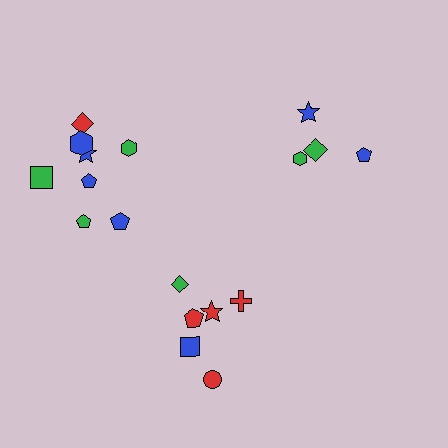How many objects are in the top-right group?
There are 4 objects.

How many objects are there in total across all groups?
There are 18 objects.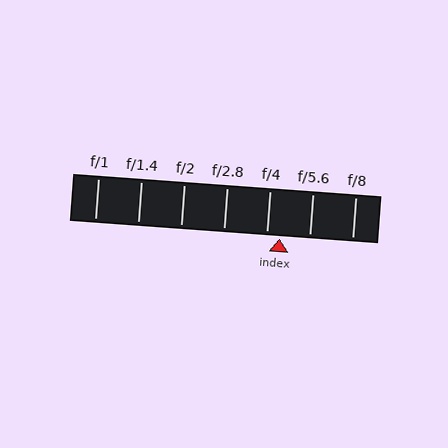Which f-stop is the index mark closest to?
The index mark is closest to f/4.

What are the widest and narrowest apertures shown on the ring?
The widest aperture shown is f/1 and the narrowest is f/8.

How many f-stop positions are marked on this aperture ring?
There are 7 f-stop positions marked.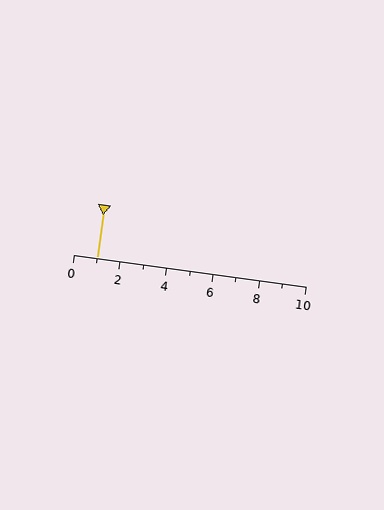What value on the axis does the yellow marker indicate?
The marker indicates approximately 1.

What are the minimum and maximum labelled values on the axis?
The axis runs from 0 to 10.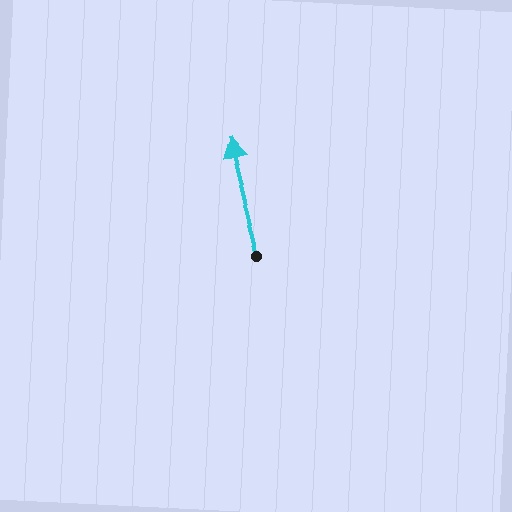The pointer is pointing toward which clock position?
Roughly 12 o'clock.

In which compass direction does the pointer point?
North.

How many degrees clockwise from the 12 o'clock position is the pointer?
Approximately 345 degrees.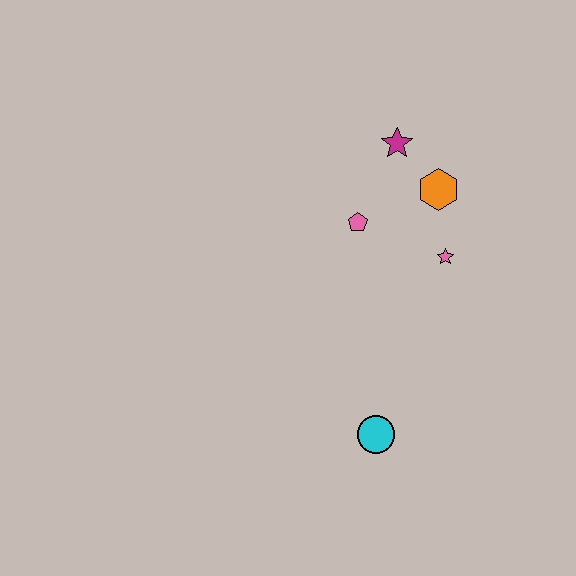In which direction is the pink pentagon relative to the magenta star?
The pink pentagon is below the magenta star.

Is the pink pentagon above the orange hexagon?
No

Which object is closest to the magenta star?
The orange hexagon is closest to the magenta star.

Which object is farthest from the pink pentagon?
The cyan circle is farthest from the pink pentagon.